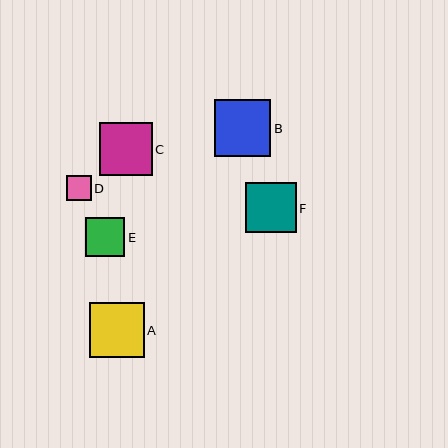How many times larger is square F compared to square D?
Square F is approximately 2.0 times the size of square D.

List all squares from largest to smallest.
From largest to smallest: B, A, C, F, E, D.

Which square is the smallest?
Square D is the smallest with a size of approximately 25 pixels.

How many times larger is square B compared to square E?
Square B is approximately 1.4 times the size of square E.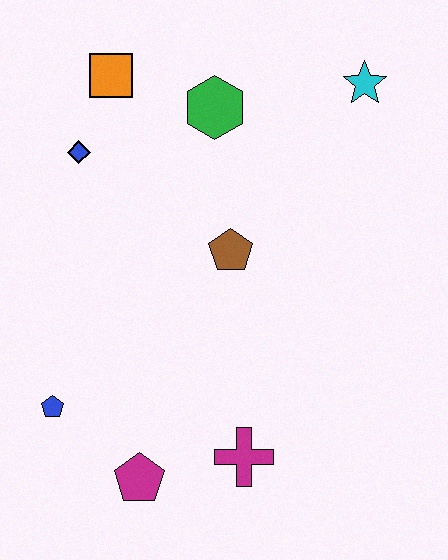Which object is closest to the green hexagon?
The orange square is closest to the green hexagon.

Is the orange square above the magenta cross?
Yes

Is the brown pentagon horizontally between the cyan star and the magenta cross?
No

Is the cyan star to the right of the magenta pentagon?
Yes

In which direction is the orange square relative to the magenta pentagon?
The orange square is above the magenta pentagon.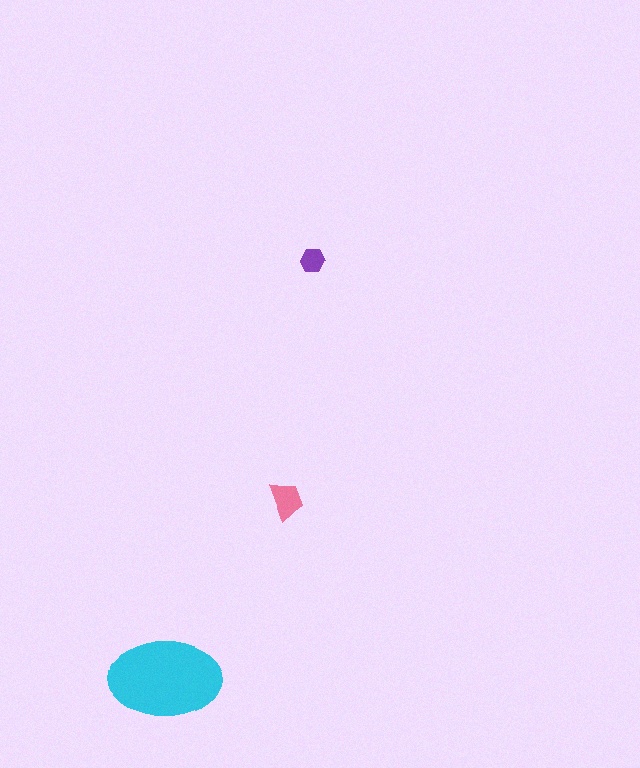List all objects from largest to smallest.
The cyan ellipse, the pink trapezoid, the purple hexagon.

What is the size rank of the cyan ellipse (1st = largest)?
1st.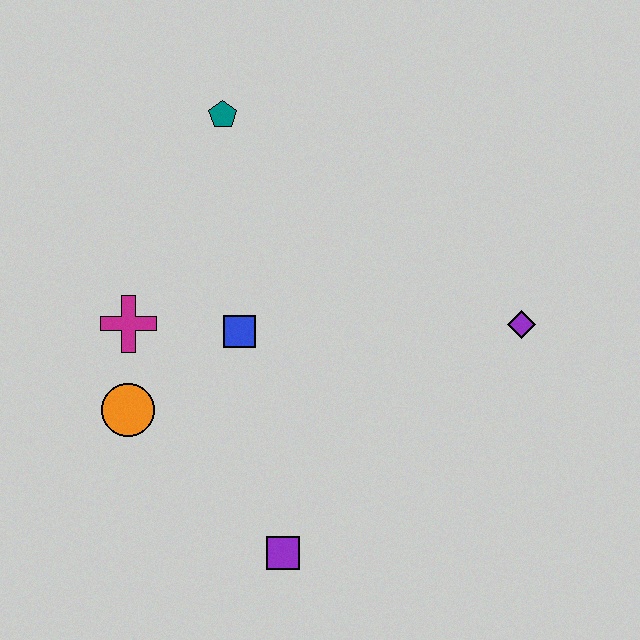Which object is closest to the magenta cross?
The orange circle is closest to the magenta cross.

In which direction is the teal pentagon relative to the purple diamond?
The teal pentagon is to the left of the purple diamond.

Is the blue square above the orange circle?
Yes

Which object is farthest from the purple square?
The teal pentagon is farthest from the purple square.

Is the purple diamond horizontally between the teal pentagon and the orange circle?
No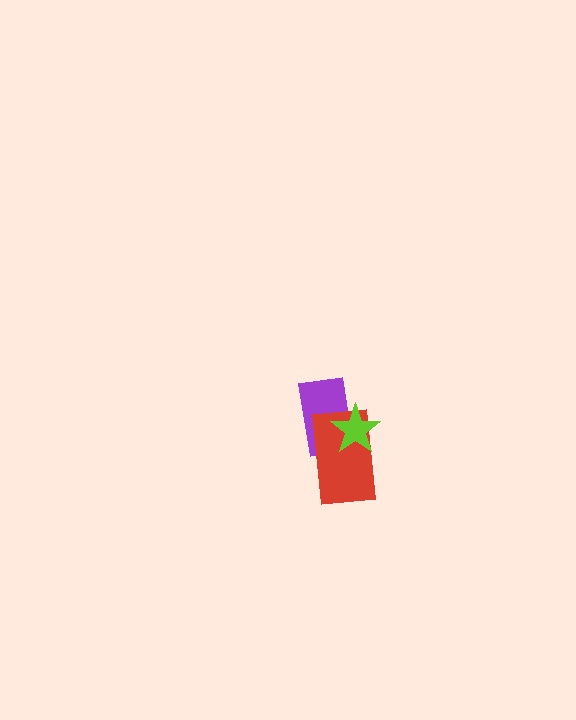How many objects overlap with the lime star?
2 objects overlap with the lime star.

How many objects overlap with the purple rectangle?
2 objects overlap with the purple rectangle.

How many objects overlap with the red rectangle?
2 objects overlap with the red rectangle.